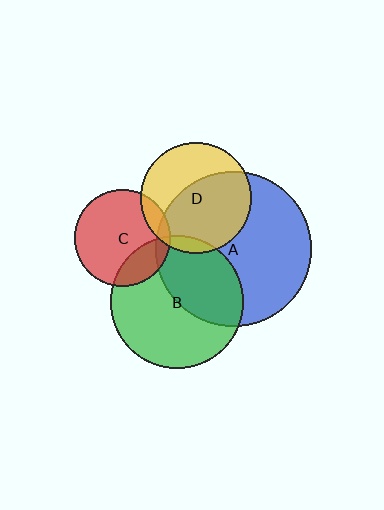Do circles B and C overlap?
Yes.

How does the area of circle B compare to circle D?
Approximately 1.4 times.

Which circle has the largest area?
Circle A (blue).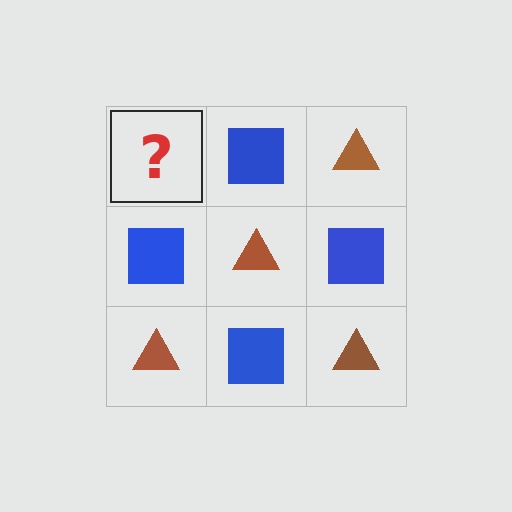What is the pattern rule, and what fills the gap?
The rule is that it alternates brown triangle and blue square in a checkerboard pattern. The gap should be filled with a brown triangle.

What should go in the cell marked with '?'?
The missing cell should contain a brown triangle.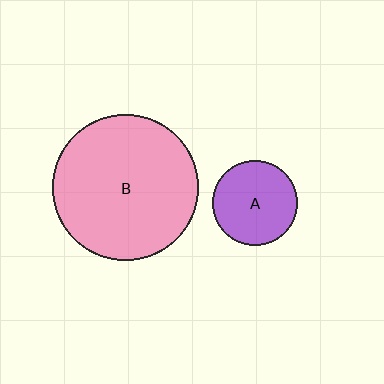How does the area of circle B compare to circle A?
Approximately 3.0 times.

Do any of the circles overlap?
No, none of the circles overlap.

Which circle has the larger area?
Circle B (pink).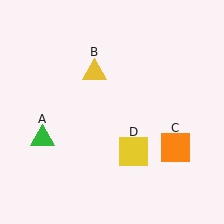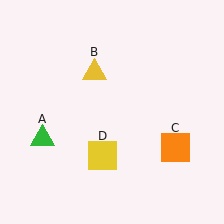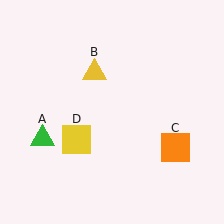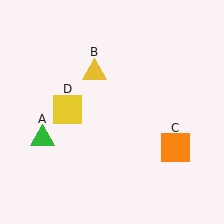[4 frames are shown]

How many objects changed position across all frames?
1 object changed position: yellow square (object D).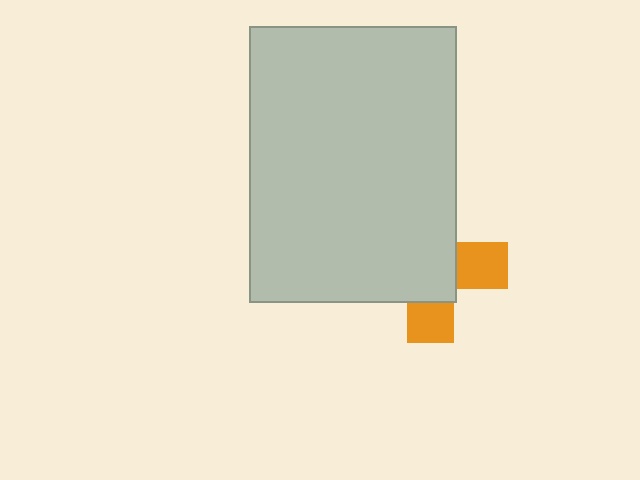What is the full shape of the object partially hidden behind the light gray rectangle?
The partially hidden object is an orange cross.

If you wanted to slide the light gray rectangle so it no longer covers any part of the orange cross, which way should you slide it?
Slide it toward the upper-left — that is the most direct way to separate the two shapes.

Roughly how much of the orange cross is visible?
A small part of it is visible (roughly 34%).